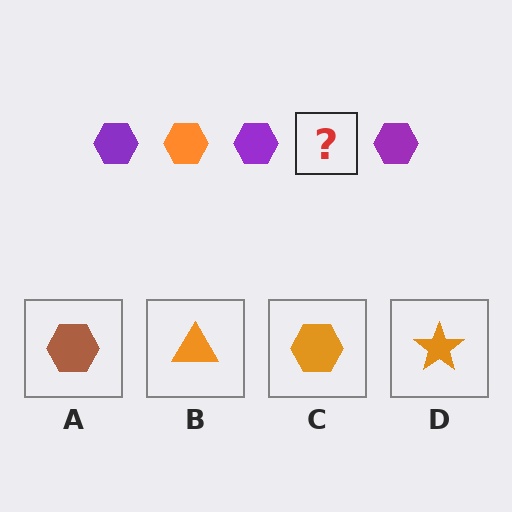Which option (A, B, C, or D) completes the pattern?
C.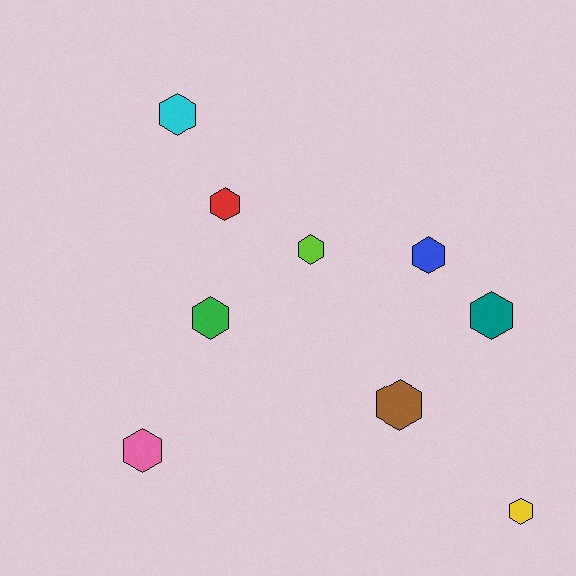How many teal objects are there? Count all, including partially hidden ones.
There is 1 teal object.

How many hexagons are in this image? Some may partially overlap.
There are 9 hexagons.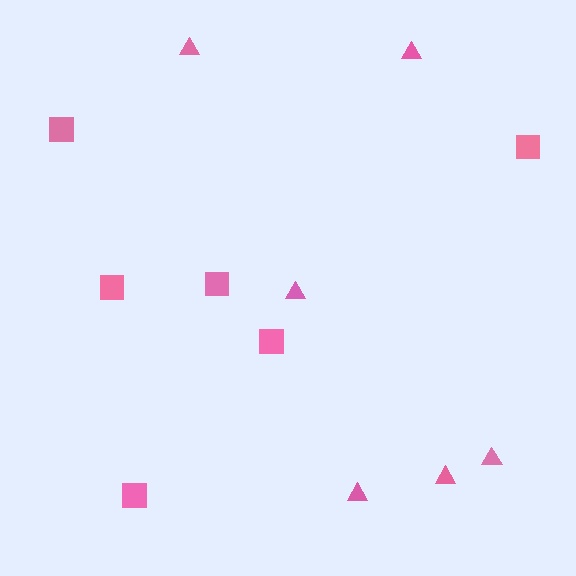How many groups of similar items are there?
There are 2 groups: one group of squares (6) and one group of triangles (6).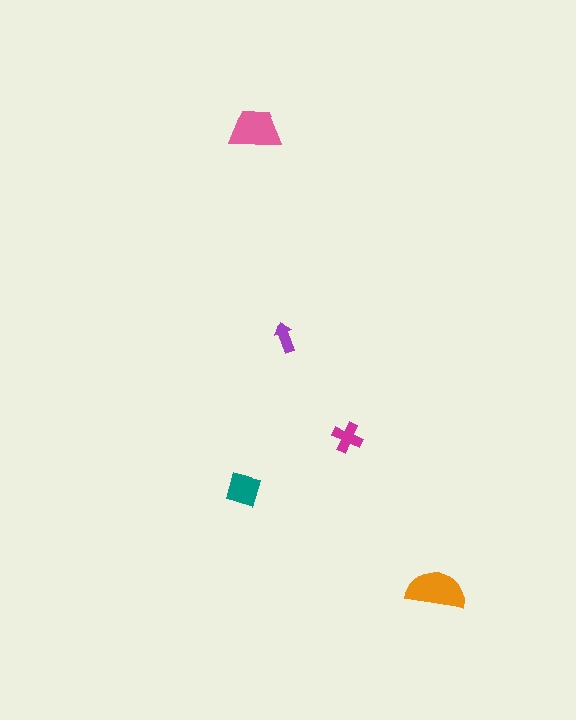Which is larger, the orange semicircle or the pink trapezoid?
The orange semicircle.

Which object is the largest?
The orange semicircle.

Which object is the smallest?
The purple arrow.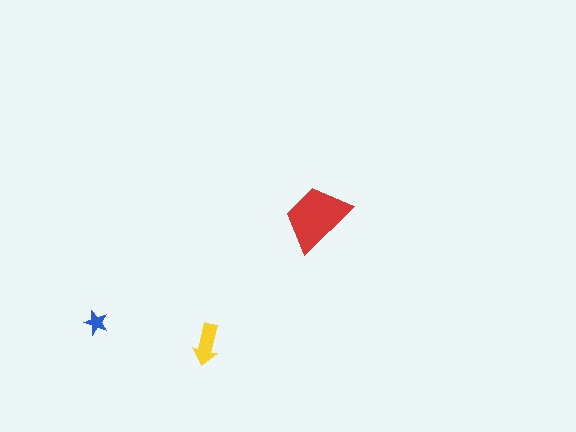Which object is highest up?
The red trapezoid is topmost.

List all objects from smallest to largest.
The blue star, the yellow arrow, the red trapezoid.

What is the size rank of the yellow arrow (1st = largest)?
2nd.